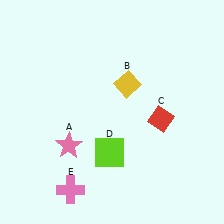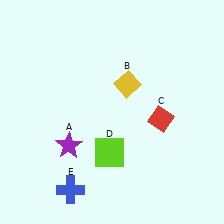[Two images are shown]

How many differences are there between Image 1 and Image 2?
There are 2 differences between the two images.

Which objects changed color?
A changed from pink to purple. E changed from pink to blue.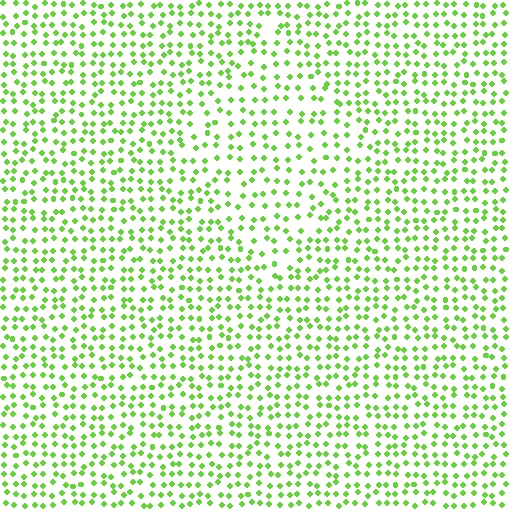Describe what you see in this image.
The image contains small lime elements arranged at two different densities. A diamond-shaped region is visible where the elements are less densely packed than the surrounding area.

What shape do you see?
I see a diamond.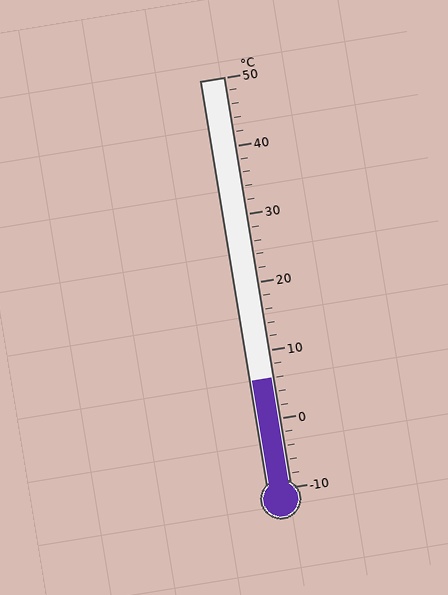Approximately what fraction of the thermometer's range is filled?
The thermometer is filled to approximately 25% of its range.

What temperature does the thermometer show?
The thermometer shows approximately 6°C.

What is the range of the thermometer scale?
The thermometer scale ranges from -10°C to 50°C.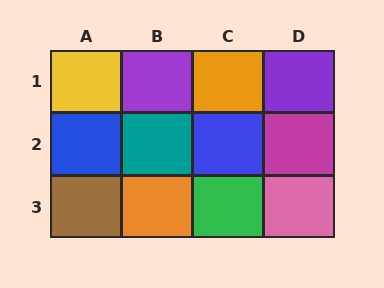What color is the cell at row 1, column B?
Purple.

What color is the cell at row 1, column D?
Purple.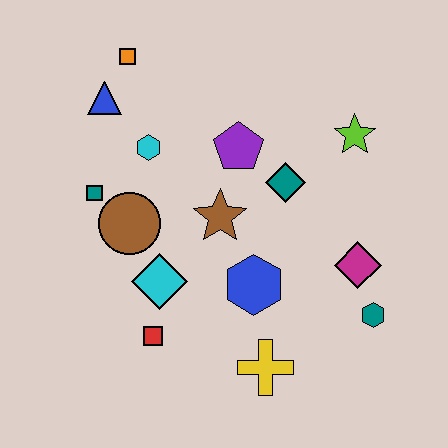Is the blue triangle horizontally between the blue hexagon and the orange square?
No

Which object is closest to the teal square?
The brown circle is closest to the teal square.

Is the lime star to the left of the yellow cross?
No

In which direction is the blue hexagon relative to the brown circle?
The blue hexagon is to the right of the brown circle.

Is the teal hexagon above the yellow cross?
Yes